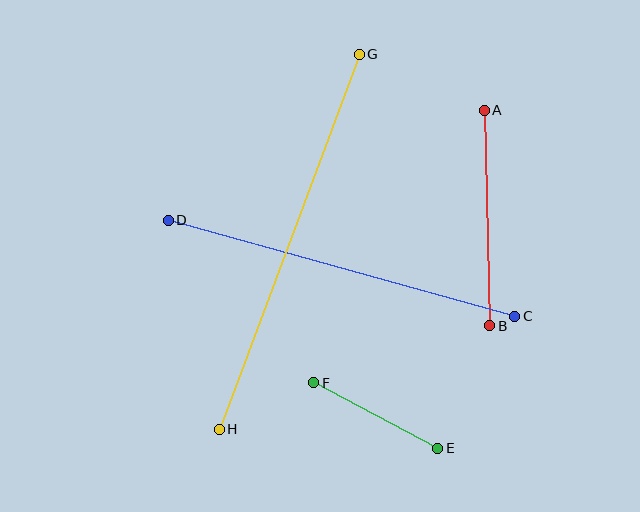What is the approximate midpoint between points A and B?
The midpoint is at approximately (487, 218) pixels.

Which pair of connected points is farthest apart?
Points G and H are farthest apart.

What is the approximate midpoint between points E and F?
The midpoint is at approximately (376, 415) pixels.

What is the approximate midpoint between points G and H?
The midpoint is at approximately (289, 242) pixels.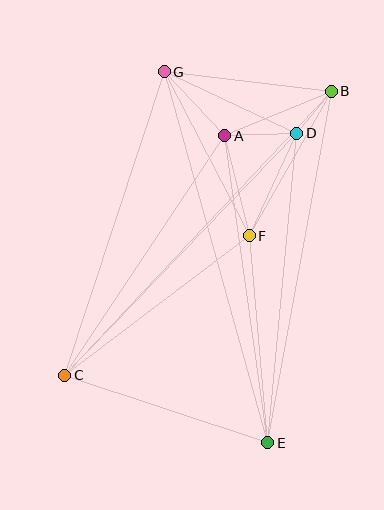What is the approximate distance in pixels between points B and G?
The distance between B and G is approximately 168 pixels.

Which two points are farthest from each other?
Points B and C are farthest from each other.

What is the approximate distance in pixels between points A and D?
The distance between A and D is approximately 72 pixels.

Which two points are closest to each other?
Points B and D are closest to each other.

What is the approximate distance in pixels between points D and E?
The distance between D and E is approximately 311 pixels.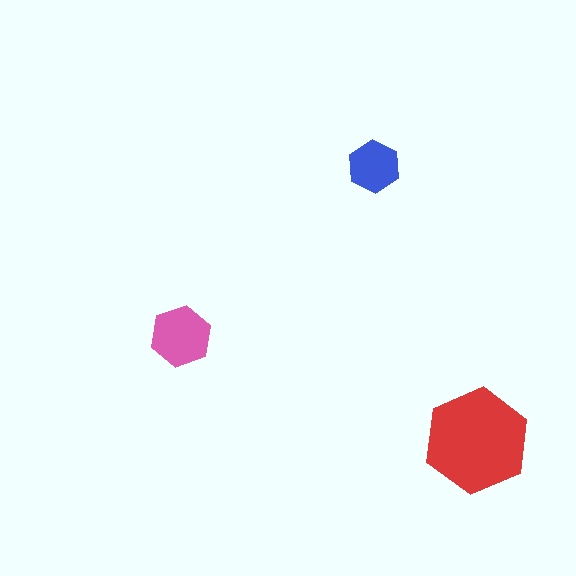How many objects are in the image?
There are 3 objects in the image.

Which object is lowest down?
The red hexagon is bottommost.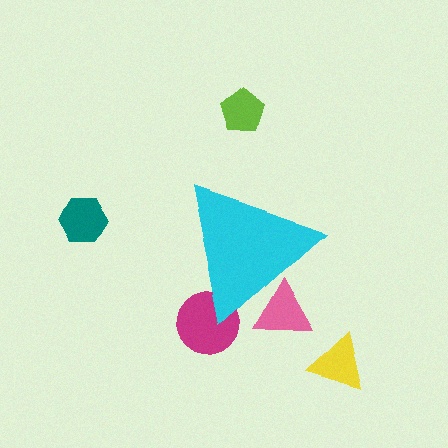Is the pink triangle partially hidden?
Yes, the pink triangle is partially hidden behind the cyan triangle.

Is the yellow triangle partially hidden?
No, the yellow triangle is fully visible.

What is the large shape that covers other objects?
A cyan triangle.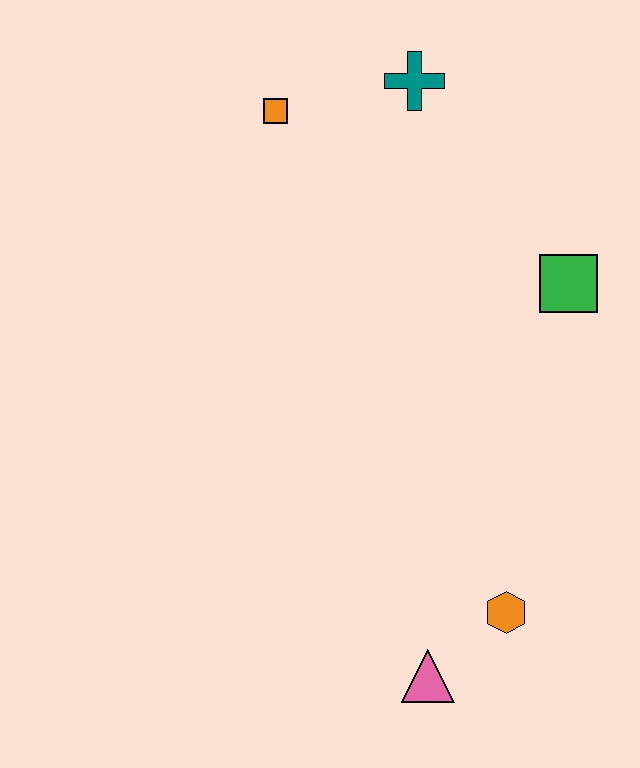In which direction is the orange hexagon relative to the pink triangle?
The orange hexagon is to the right of the pink triangle.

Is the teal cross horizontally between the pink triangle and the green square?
No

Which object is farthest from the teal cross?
The pink triangle is farthest from the teal cross.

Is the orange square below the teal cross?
Yes